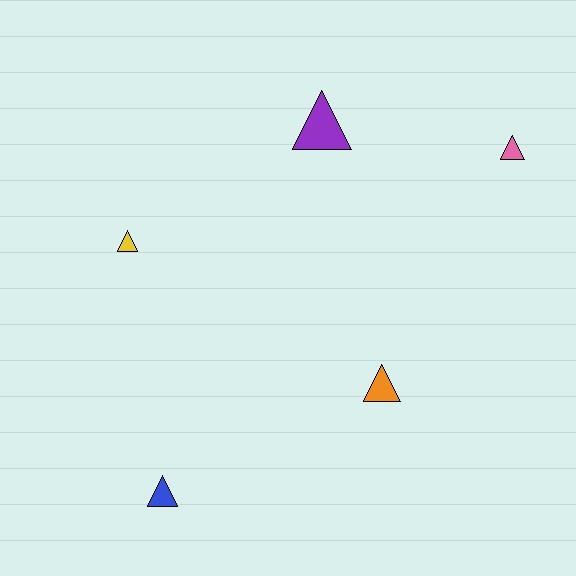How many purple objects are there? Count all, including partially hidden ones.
There is 1 purple object.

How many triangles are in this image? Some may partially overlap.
There are 5 triangles.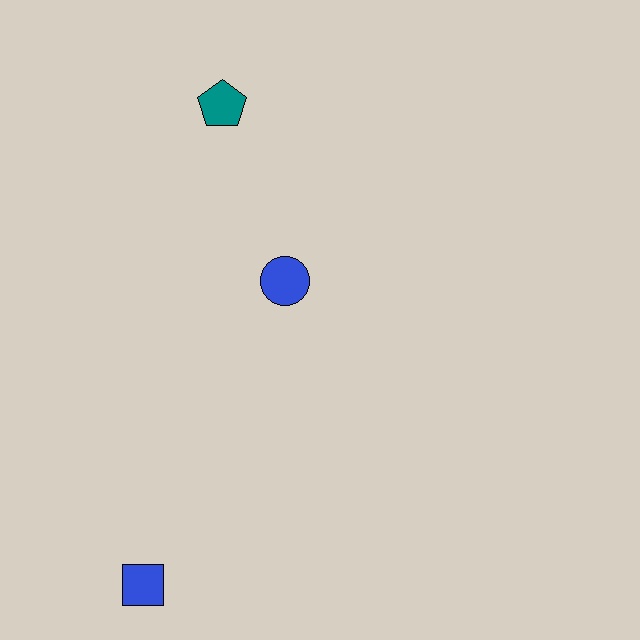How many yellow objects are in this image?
There are no yellow objects.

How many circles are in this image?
There is 1 circle.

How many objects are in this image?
There are 3 objects.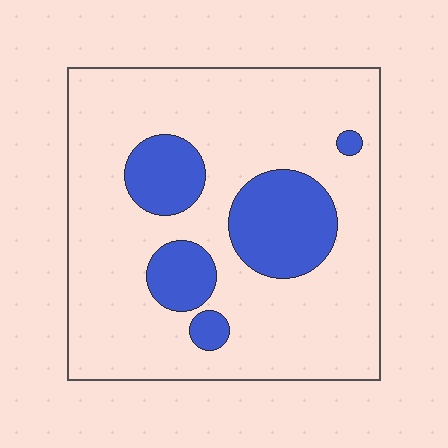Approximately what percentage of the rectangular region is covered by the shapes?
Approximately 20%.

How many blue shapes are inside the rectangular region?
5.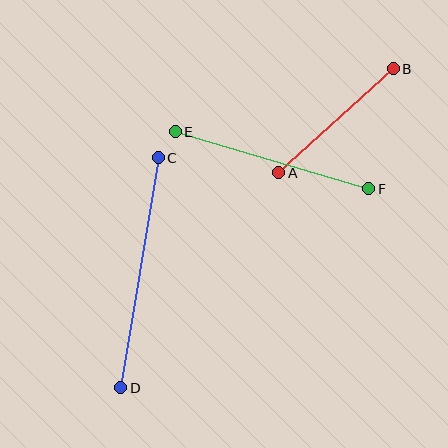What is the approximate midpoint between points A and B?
The midpoint is at approximately (336, 121) pixels.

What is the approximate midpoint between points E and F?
The midpoint is at approximately (272, 160) pixels.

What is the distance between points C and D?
The distance is approximately 233 pixels.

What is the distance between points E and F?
The distance is approximately 202 pixels.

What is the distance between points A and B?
The distance is approximately 154 pixels.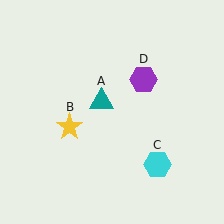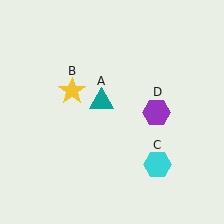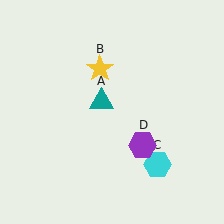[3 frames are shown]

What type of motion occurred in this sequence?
The yellow star (object B), purple hexagon (object D) rotated clockwise around the center of the scene.